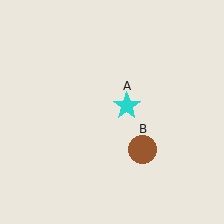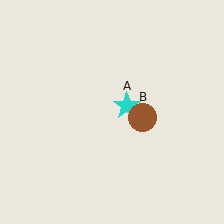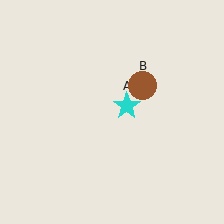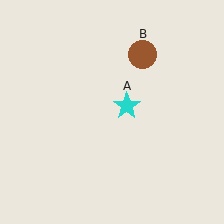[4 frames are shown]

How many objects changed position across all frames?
1 object changed position: brown circle (object B).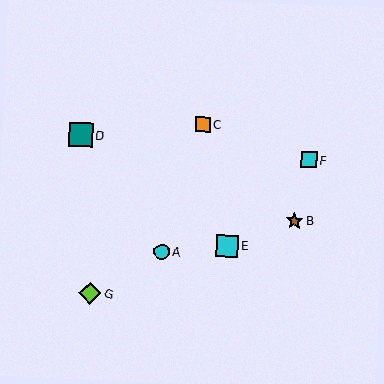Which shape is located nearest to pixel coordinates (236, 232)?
The cyan square (labeled E) at (227, 246) is nearest to that location.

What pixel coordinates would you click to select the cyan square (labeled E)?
Click at (227, 246) to select the cyan square E.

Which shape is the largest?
The teal square (labeled D) is the largest.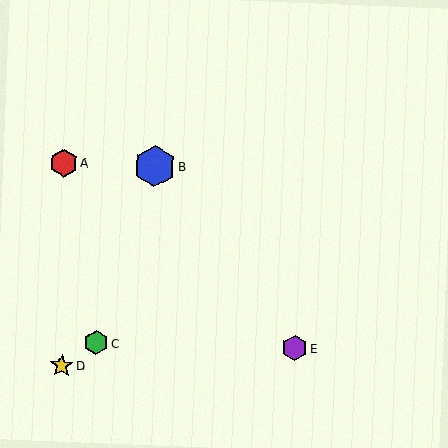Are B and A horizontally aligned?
Yes, both are at y≈166.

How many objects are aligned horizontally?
2 objects (A, B) are aligned horizontally.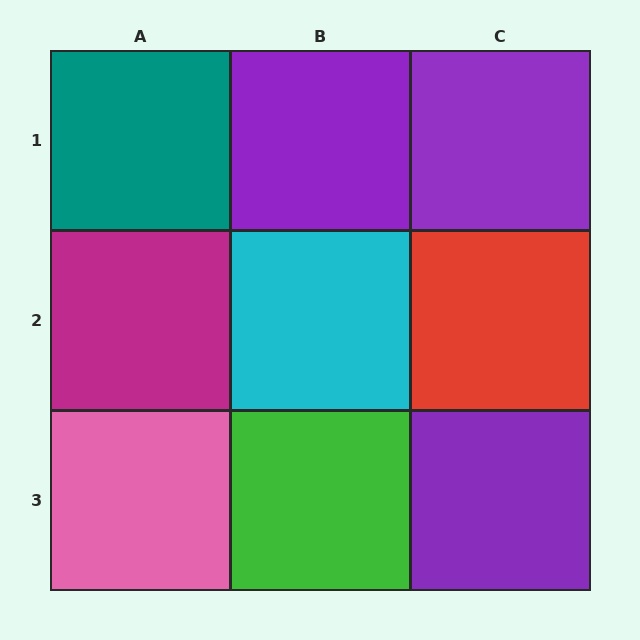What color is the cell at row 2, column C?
Red.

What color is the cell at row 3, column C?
Purple.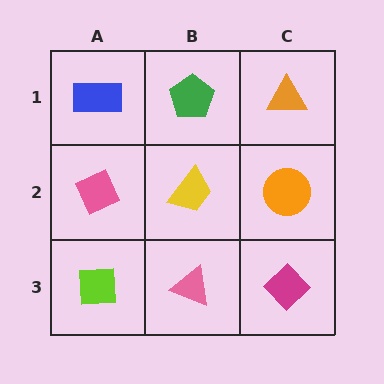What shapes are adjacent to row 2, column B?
A green pentagon (row 1, column B), a pink triangle (row 3, column B), a pink diamond (row 2, column A), an orange circle (row 2, column C).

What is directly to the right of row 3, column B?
A magenta diamond.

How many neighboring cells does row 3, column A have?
2.